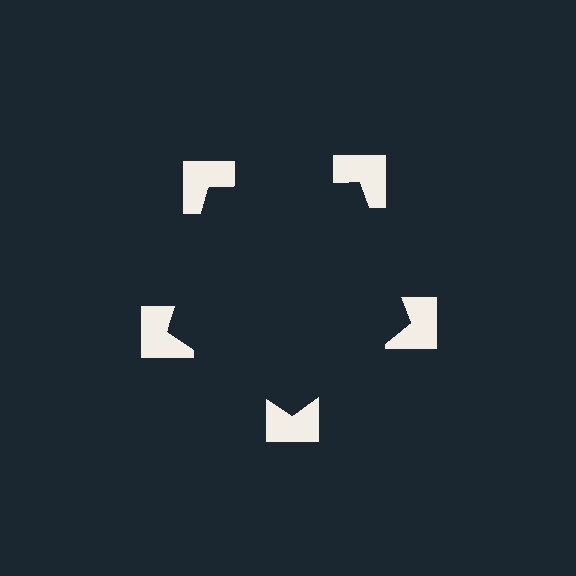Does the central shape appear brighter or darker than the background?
It typically appears slightly darker than the background, even though no actual brightness change is drawn.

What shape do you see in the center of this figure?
An illusory pentagon — its edges are inferred from the aligned wedge cuts in the notched squares, not physically drawn.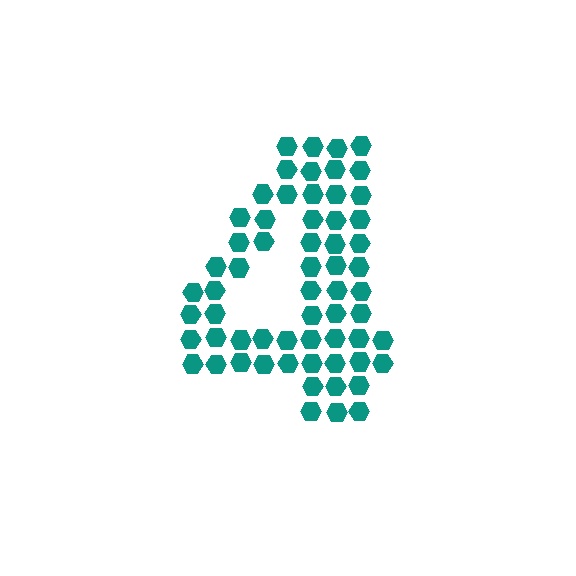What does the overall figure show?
The overall figure shows the digit 4.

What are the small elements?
The small elements are hexagons.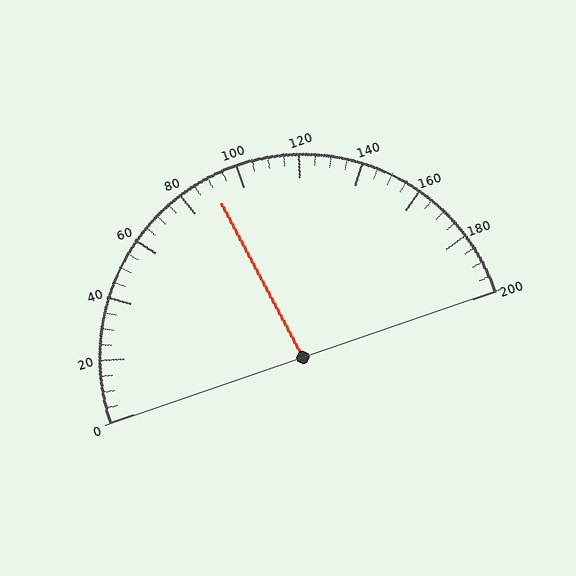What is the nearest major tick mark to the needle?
The nearest major tick mark is 80.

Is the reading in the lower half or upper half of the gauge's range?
The reading is in the lower half of the range (0 to 200).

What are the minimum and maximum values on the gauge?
The gauge ranges from 0 to 200.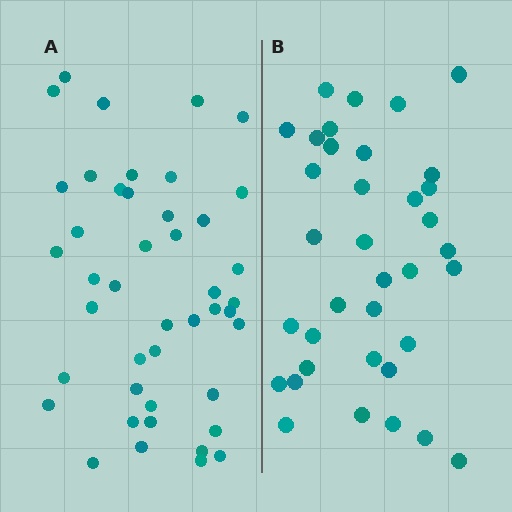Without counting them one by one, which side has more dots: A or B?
Region A (the left region) has more dots.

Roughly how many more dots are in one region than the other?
Region A has roughly 8 or so more dots than region B.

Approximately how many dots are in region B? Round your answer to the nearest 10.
About 40 dots. (The exact count is 36, which rounds to 40.)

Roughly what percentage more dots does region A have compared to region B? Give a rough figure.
About 20% more.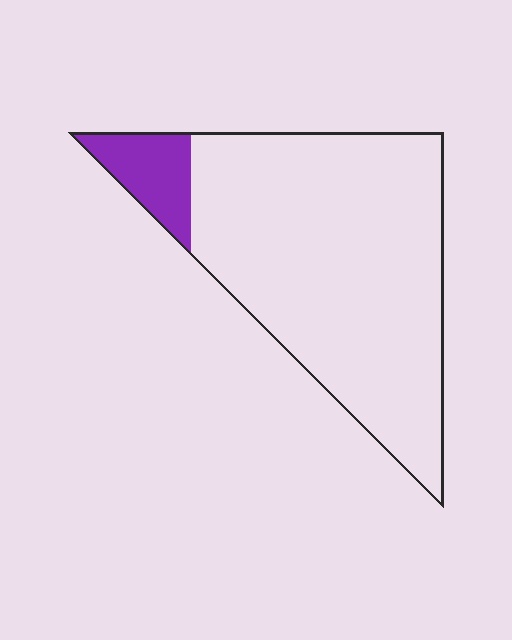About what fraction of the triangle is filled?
About one tenth (1/10).